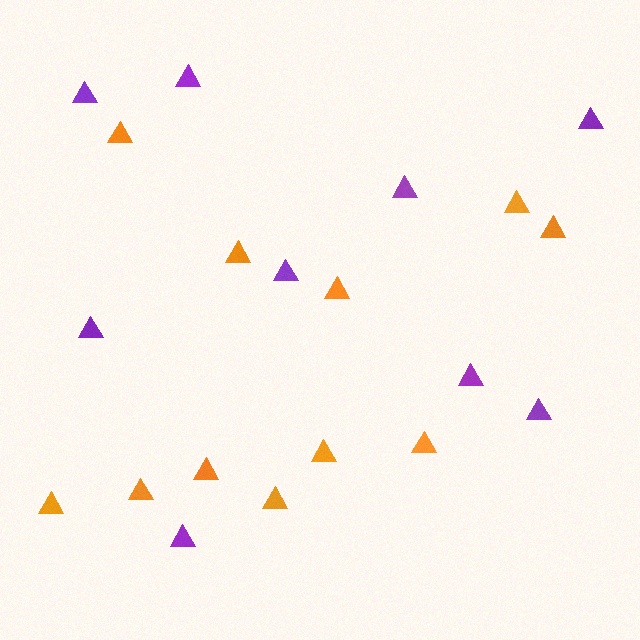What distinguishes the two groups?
There are 2 groups: one group of orange triangles (11) and one group of purple triangles (9).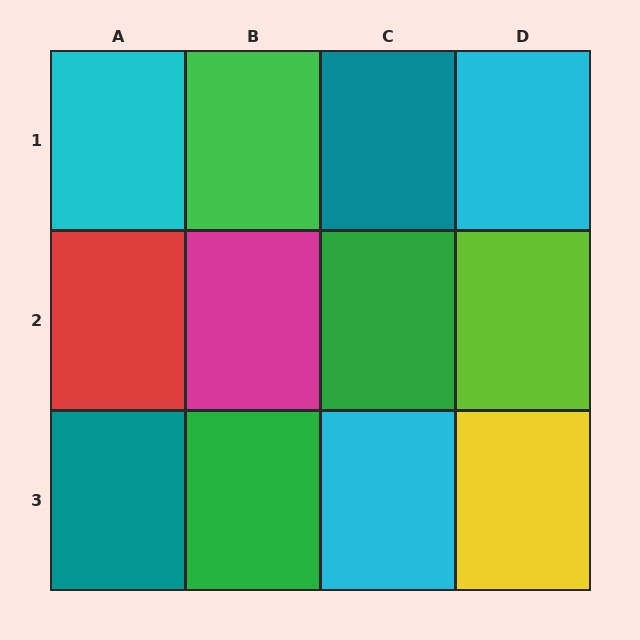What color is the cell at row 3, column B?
Green.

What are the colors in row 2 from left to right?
Red, magenta, green, lime.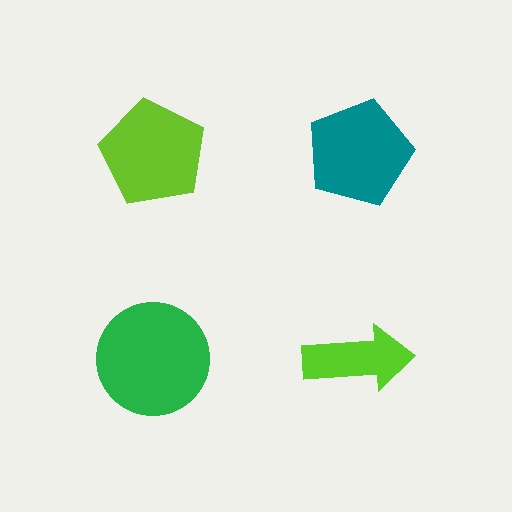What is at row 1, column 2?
A teal pentagon.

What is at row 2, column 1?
A green circle.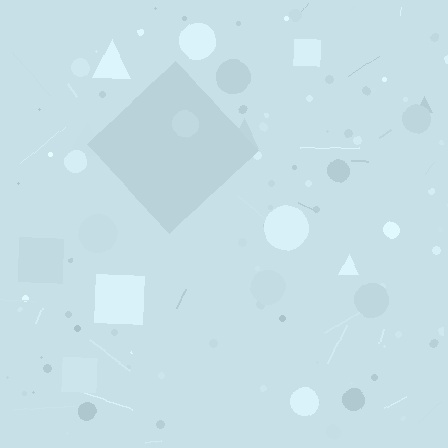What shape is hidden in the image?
A diamond is hidden in the image.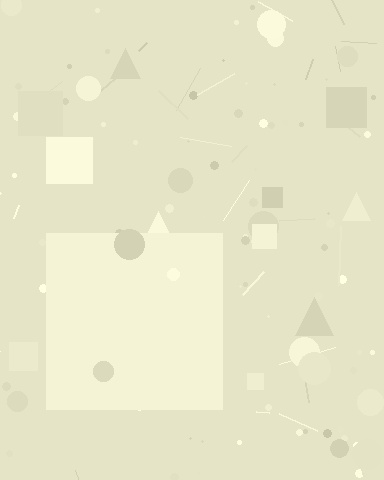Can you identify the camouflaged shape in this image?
The camouflaged shape is a square.